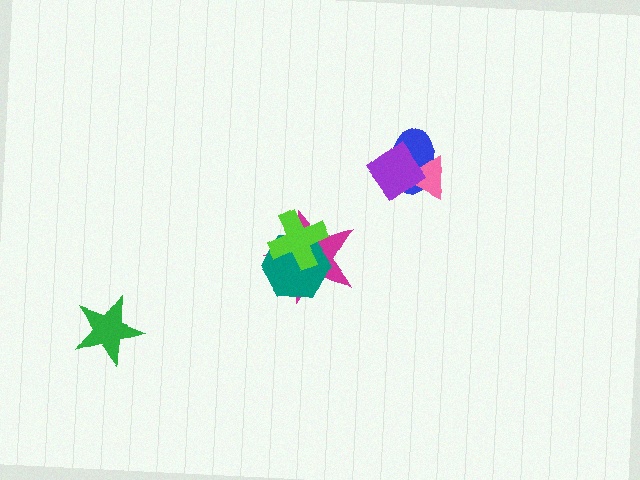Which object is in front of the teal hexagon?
The lime cross is in front of the teal hexagon.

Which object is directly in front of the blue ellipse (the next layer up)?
The pink triangle is directly in front of the blue ellipse.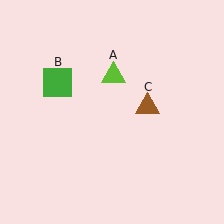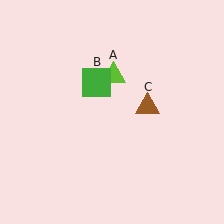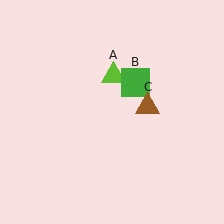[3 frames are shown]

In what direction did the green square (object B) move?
The green square (object B) moved right.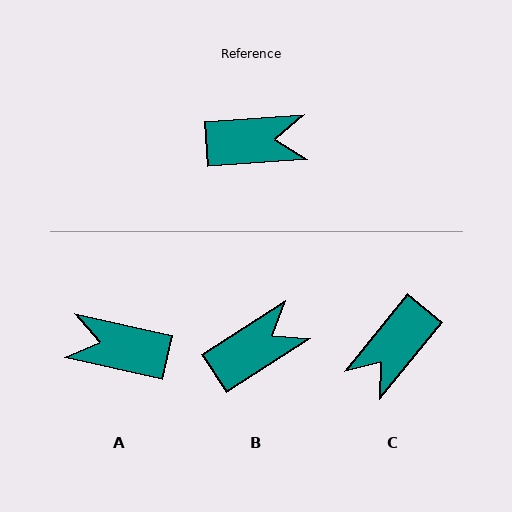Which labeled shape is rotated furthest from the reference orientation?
A, about 164 degrees away.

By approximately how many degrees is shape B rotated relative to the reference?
Approximately 29 degrees counter-clockwise.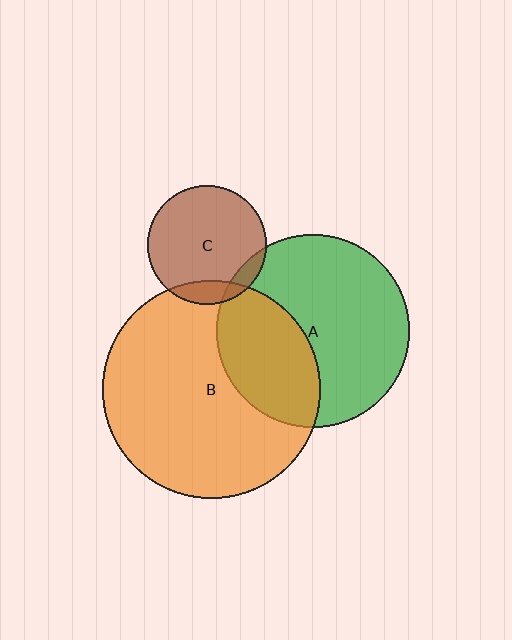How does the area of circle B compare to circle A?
Approximately 1.3 times.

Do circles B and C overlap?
Yes.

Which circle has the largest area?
Circle B (orange).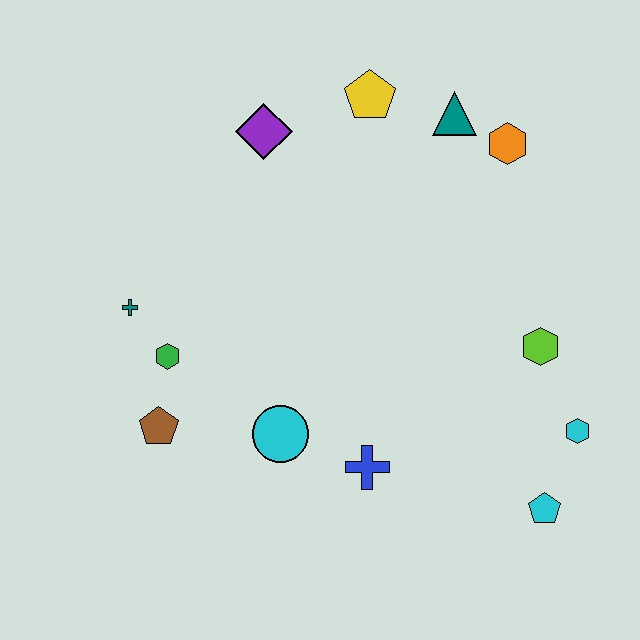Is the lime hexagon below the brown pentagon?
No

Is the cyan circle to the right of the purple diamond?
Yes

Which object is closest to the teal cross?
The green hexagon is closest to the teal cross.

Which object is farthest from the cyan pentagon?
The purple diamond is farthest from the cyan pentagon.